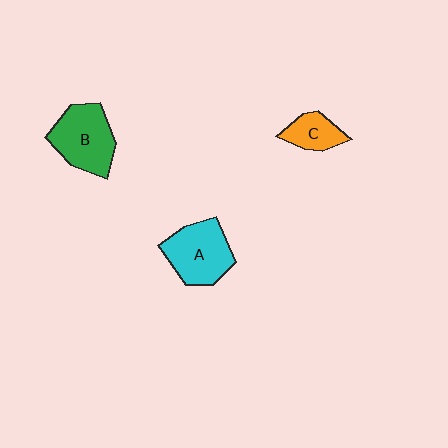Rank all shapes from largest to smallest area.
From largest to smallest: B (green), A (cyan), C (orange).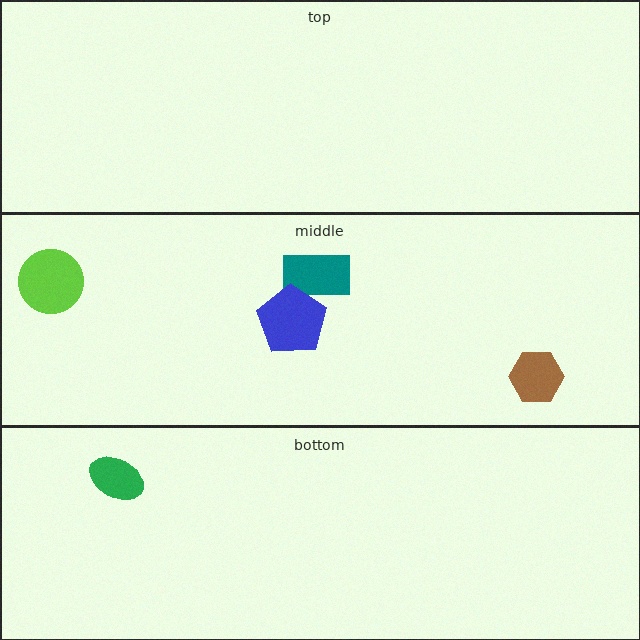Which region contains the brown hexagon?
The middle region.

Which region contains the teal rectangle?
The middle region.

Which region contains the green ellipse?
The bottom region.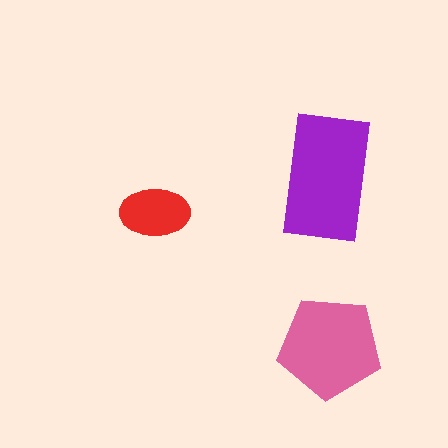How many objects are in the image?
There are 3 objects in the image.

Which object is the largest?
The purple rectangle.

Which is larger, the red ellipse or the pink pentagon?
The pink pentagon.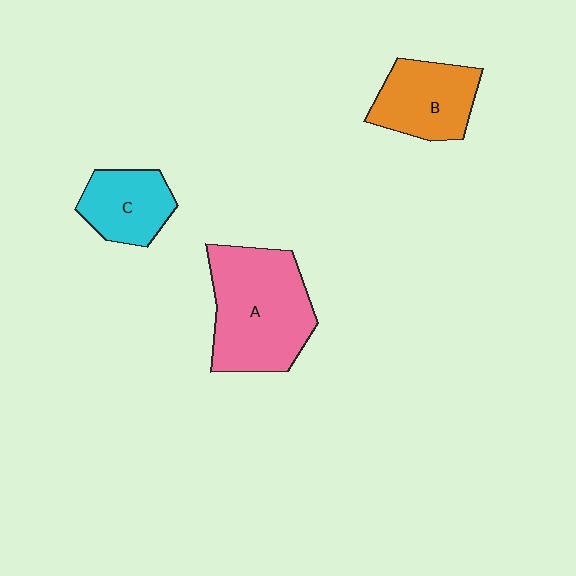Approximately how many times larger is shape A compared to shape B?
Approximately 1.6 times.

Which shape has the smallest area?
Shape C (cyan).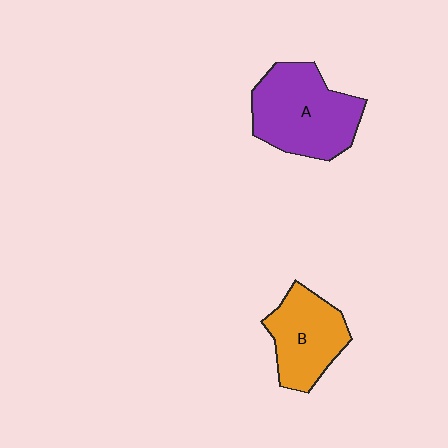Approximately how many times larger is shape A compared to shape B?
Approximately 1.4 times.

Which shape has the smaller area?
Shape B (orange).